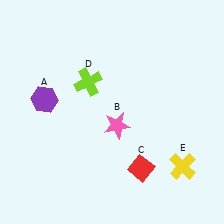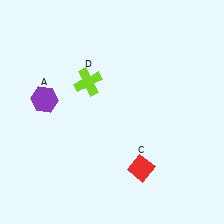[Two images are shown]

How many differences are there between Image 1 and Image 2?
There are 2 differences between the two images.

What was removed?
The yellow cross (E), the pink star (B) were removed in Image 2.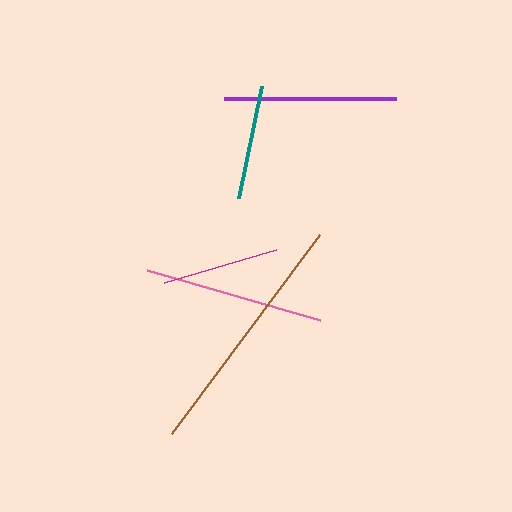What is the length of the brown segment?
The brown segment is approximately 248 pixels long.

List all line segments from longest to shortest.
From longest to shortest: brown, pink, purple, magenta, teal.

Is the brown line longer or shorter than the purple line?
The brown line is longer than the purple line.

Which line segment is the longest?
The brown line is the longest at approximately 248 pixels.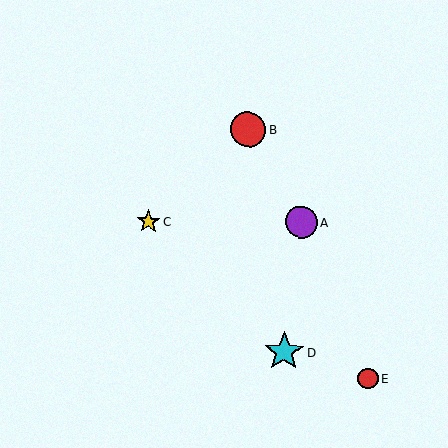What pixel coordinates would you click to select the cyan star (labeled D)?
Click at (284, 352) to select the cyan star D.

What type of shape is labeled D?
Shape D is a cyan star.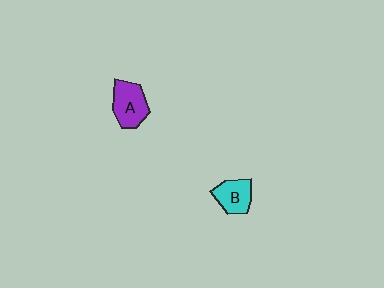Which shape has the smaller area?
Shape B (cyan).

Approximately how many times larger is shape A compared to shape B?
Approximately 1.2 times.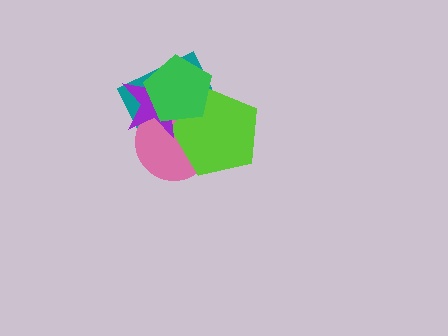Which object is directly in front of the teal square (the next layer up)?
The pink circle is directly in front of the teal square.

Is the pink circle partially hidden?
Yes, it is partially covered by another shape.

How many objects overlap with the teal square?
4 objects overlap with the teal square.